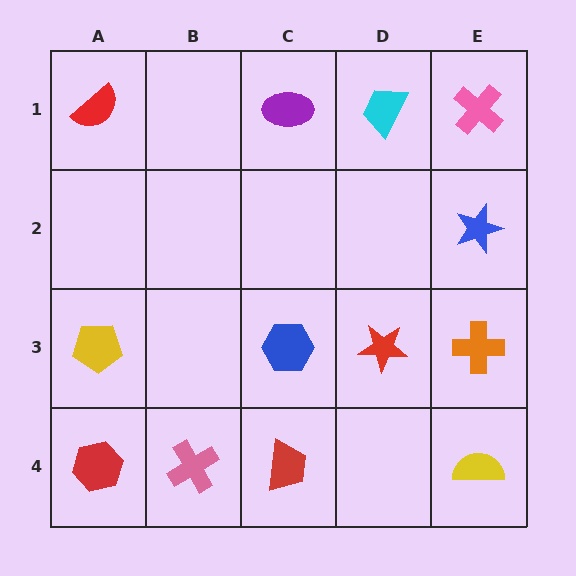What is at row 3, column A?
A yellow pentagon.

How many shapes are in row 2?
1 shape.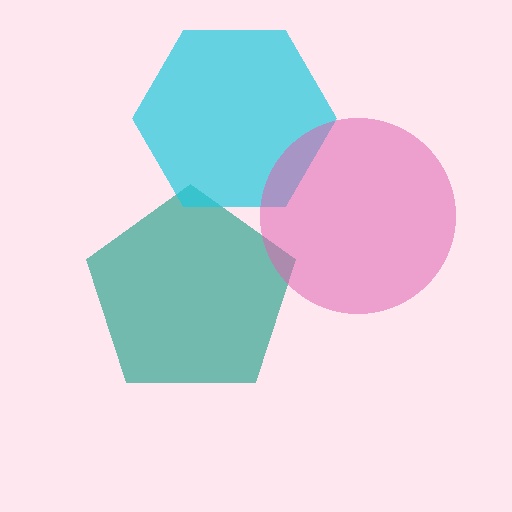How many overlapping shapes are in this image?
There are 3 overlapping shapes in the image.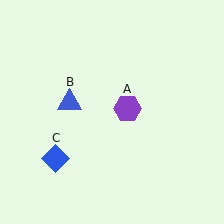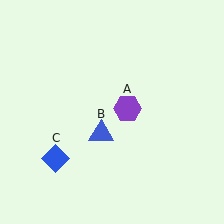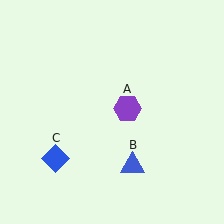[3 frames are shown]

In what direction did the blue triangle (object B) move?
The blue triangle (object B) moved down and to the right.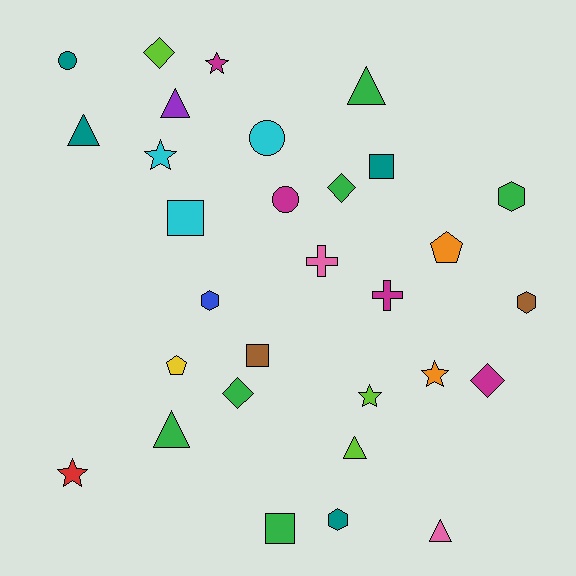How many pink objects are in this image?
There are 2 pink objects.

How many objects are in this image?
There are 30 objects.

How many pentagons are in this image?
There are 2 pentagons.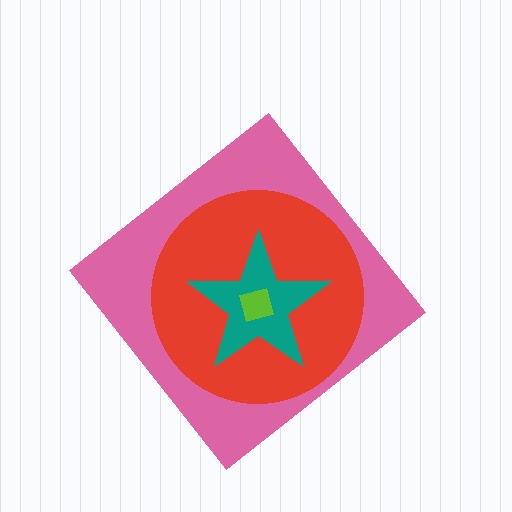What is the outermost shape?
The pink diamond.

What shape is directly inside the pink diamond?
The red circle.